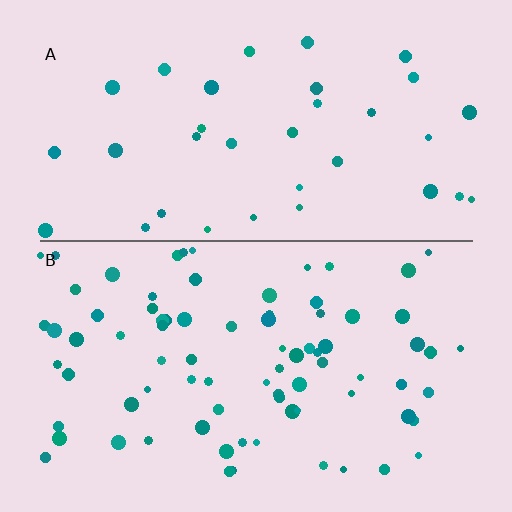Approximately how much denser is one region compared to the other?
Approximately 2.3× — region B over region A.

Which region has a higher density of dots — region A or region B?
B (the bottom).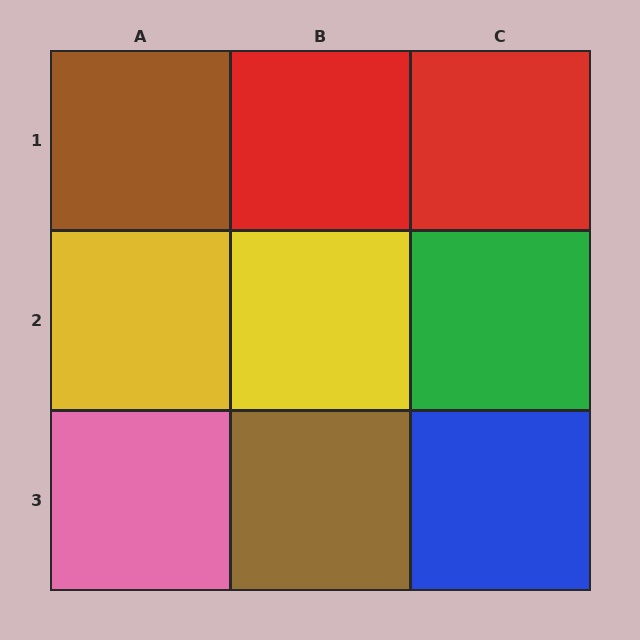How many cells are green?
1 cell is green.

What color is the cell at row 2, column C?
Green.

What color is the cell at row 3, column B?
Brown.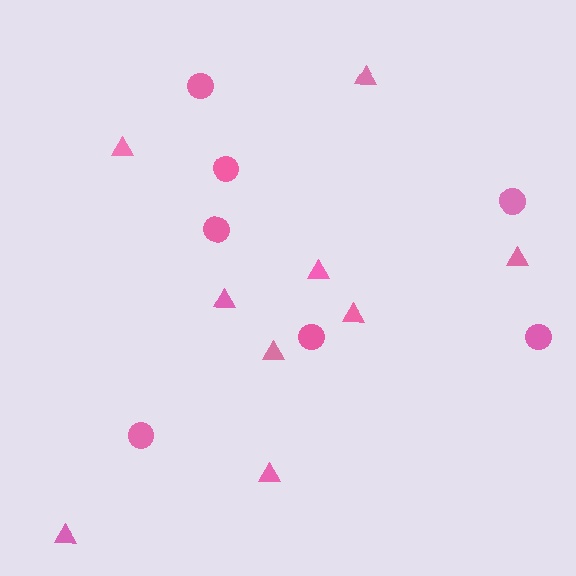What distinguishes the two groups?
There are 2 groups: one group of circles (7) and one group of triangles (9).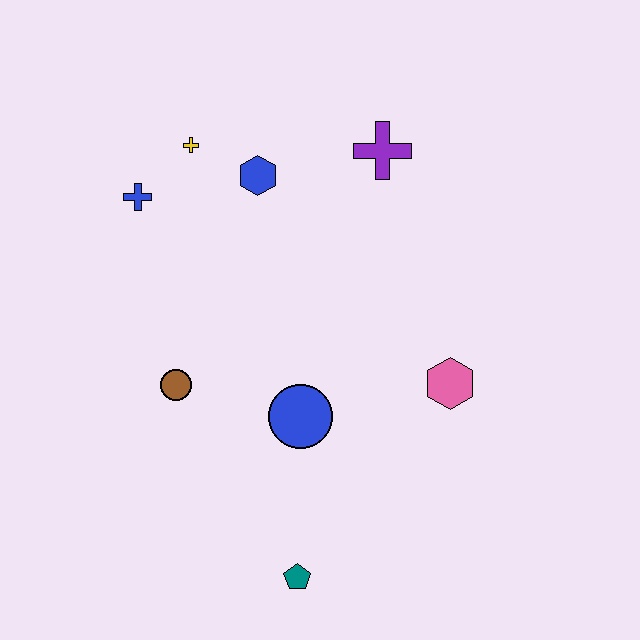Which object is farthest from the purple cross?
The teal pentagon is farthest from the purple cross.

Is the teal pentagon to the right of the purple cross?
No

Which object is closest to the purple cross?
The blue hexagon is closest to the purple cross.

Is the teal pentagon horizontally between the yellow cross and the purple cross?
Yes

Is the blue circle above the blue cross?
No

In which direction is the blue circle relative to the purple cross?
The blue circle is below the purple cross.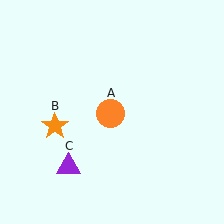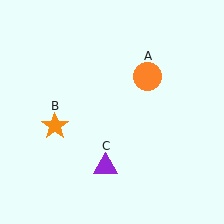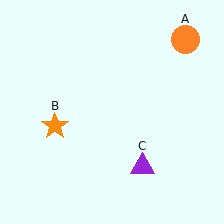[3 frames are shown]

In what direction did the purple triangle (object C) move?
The purple triangle (object C) moved right.